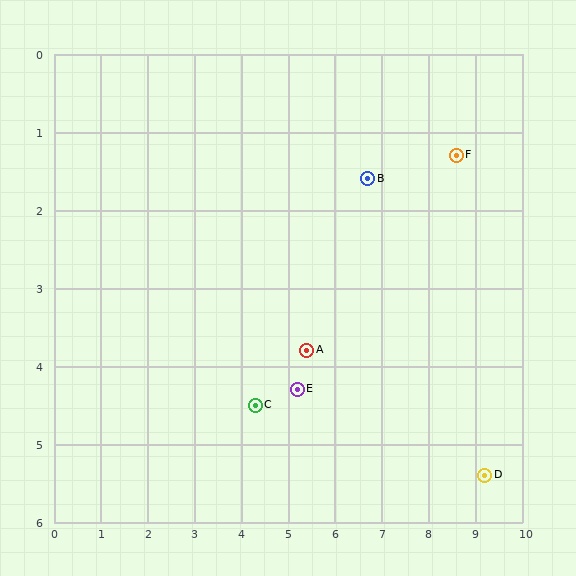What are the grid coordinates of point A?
Point A is at approximately (5.4, 3.8).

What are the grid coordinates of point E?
Point E is at approximately (5.2, 4.3).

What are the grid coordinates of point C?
Point C is at approximately (4.3, 4.5).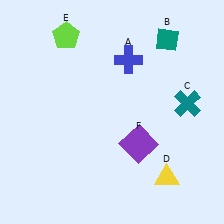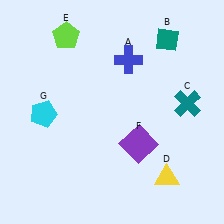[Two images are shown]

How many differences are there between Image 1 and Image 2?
There is 1 difference between the two images.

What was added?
A cyan pentagon (G) was added in Image 2.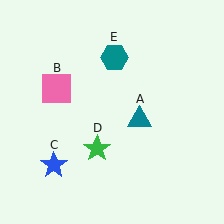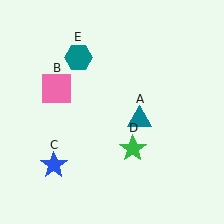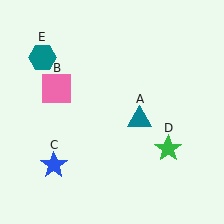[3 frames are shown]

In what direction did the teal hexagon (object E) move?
The teal hexagon (object E) moved left.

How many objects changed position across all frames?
2 objects changed position: green star (object D), teal hexagon (object E).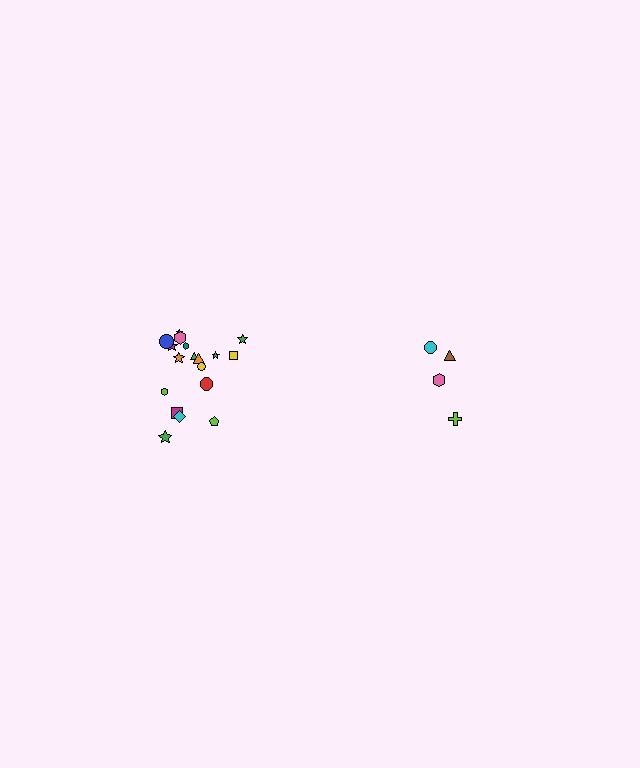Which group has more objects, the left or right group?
The left group.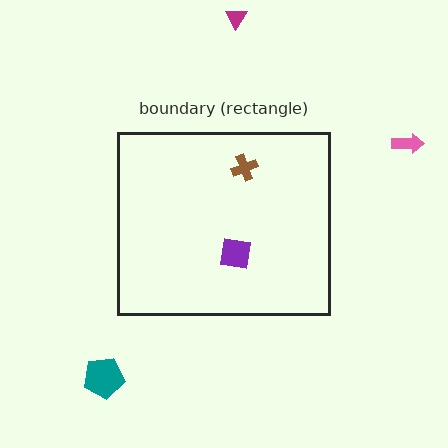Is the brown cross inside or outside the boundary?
Inside.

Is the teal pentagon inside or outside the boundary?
Outside.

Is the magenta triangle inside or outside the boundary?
Outside.